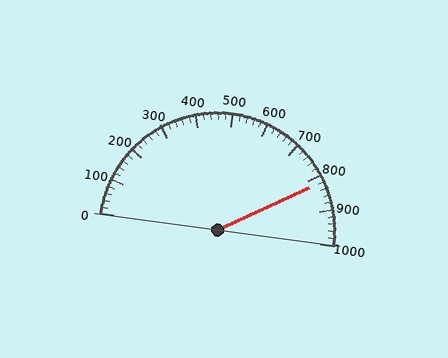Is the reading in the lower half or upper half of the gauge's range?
The reading is in the upper half of the range (0 to 1000).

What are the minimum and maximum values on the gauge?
The gauge ranges from 0 to 1000.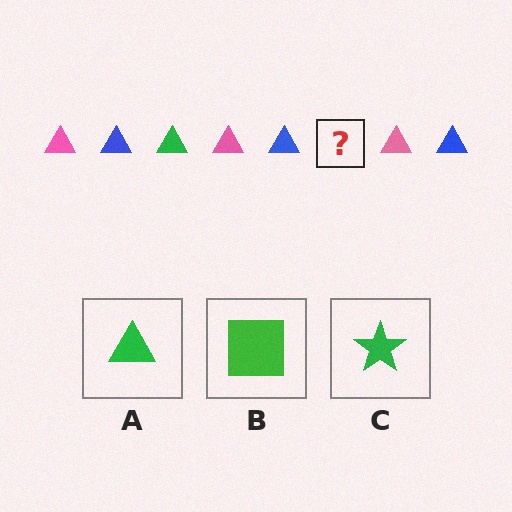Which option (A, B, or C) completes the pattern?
A.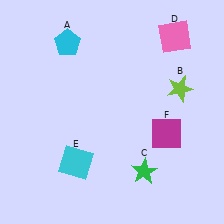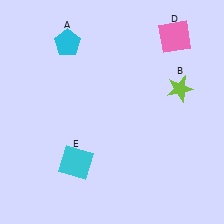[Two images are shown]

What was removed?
The magenta square (F), the green star (C) were removed in Image 2.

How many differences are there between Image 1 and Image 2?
There are 2 differences between the two images.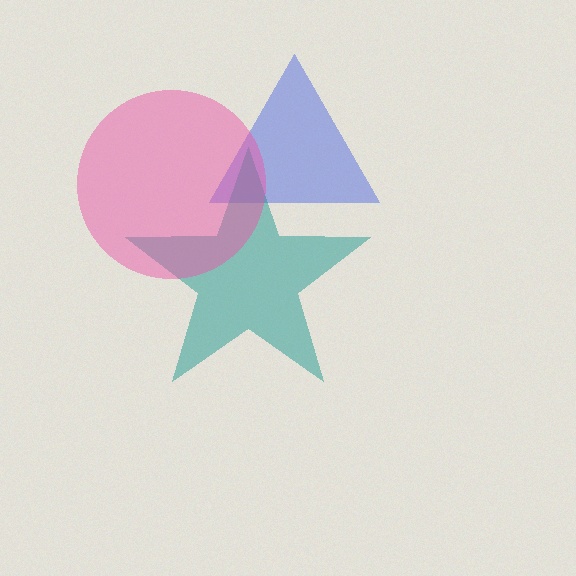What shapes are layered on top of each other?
The layered shapes are: a blue triangle, a teal star, a pink circle.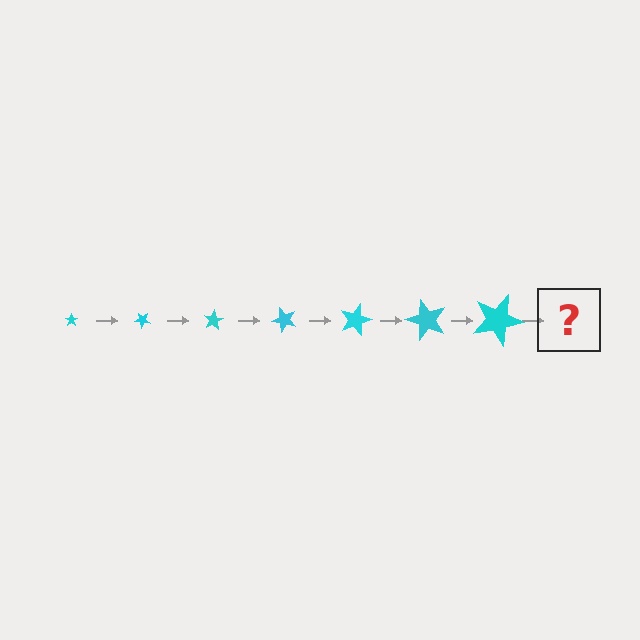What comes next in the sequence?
The next element should be a star, larger than the previous one and rotated 280 degrees from the start.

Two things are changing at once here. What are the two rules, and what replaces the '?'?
The two rules are that the star grows larger each step and it rotates 40 degrees each step. The '?' should be a star, larger than the previous one and rotated 280 degrees from the start.